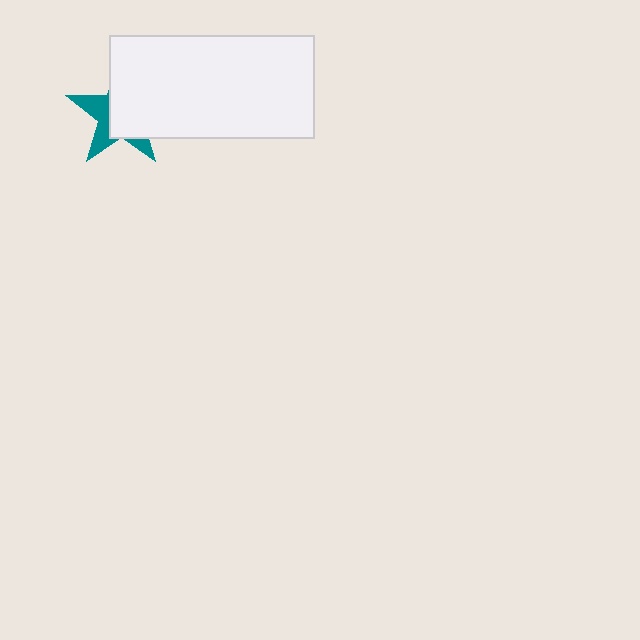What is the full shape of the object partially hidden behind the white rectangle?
The partially hidden object is a teal star.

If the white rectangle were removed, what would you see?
You would see the complete teal star.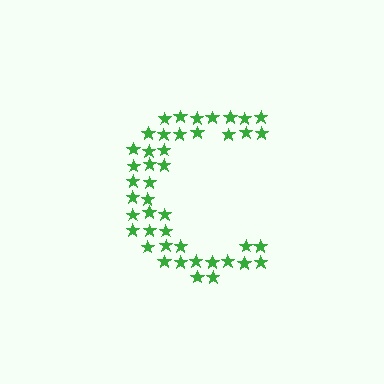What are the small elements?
The small elements are stars.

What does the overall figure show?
The overall figure shows the letter C.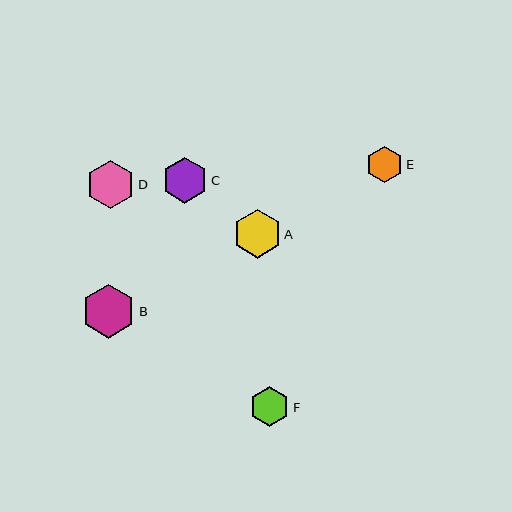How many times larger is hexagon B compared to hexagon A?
Hexagon B is approximately 1.1 times the size of hexagon A.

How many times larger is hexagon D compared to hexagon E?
Hexagon D is approximately 1.3 times the size of hexagon E.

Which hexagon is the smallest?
Hexagon E is the smallest with a size of approximately 37 pixels.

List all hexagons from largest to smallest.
From largest to smallest: B, D, A, C, F, E.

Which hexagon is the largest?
Hexagon B is the largest with a size of approximately 54 pixels.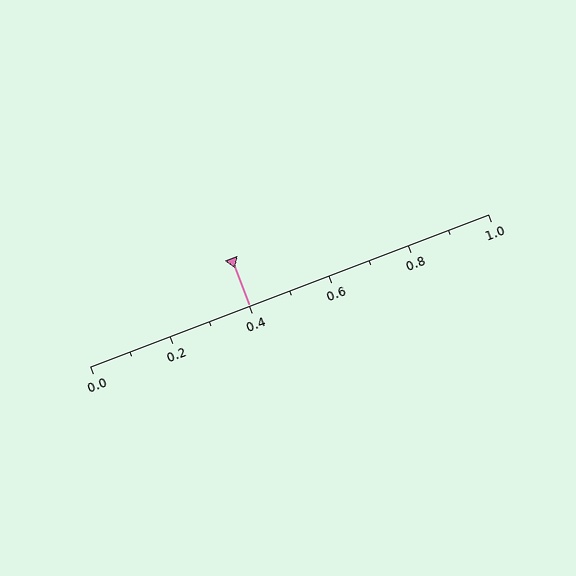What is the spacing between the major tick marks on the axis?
The major ticks are spaced 0.2 apart.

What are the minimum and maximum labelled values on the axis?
The axis runs from 0.0 to 1.0.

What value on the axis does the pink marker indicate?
The marker indicates approximately 0.4.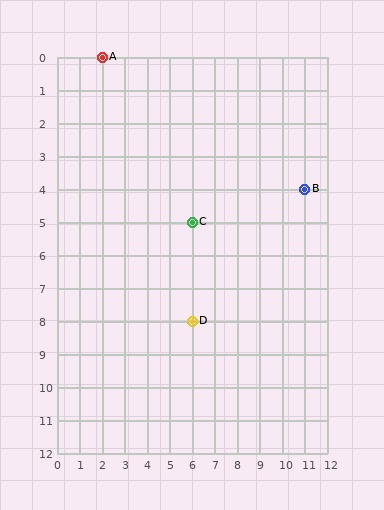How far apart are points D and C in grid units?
Points D and C are 3 rows apart.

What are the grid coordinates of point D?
Point D is at grid coordinates (6, 8).